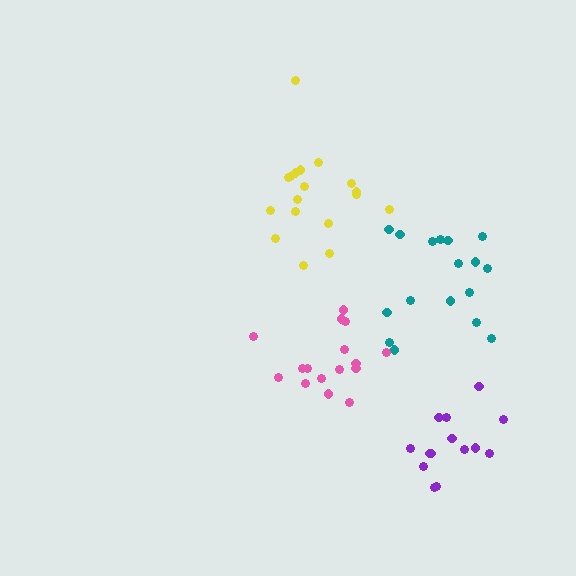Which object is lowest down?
The purple cluster is bottommost.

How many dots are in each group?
Group 1: 17 dots, Group 2: 14 dots, Group 3: 16 dots, Group 4: 18 dots (65 total).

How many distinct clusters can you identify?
There are 4 distinct clusters.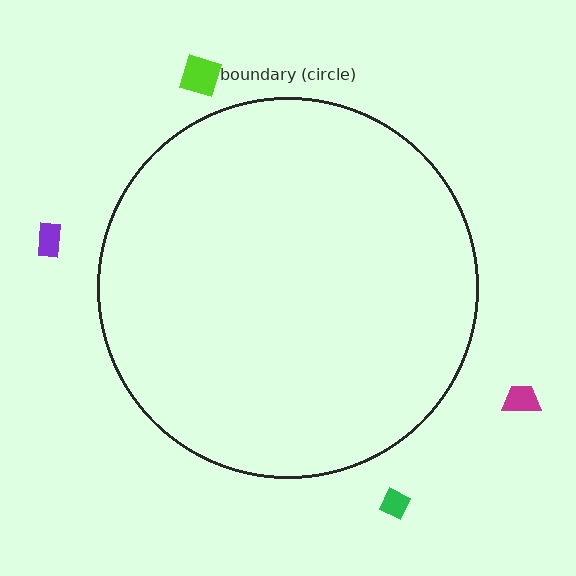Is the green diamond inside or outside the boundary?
Outside.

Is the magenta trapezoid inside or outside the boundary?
Outside.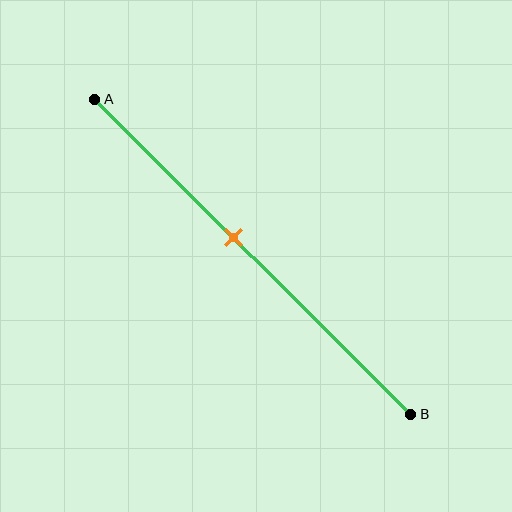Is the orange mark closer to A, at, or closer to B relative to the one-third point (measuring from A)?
The orange mark is closer to point B than the one-third point of segment AB.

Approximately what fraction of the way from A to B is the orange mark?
The orange mark is approximately 45% of the way from A to B.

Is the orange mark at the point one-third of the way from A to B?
No, the mark is at about 45% from A, not at the 33% one-third point.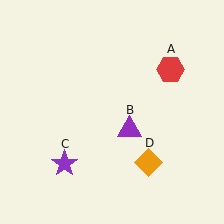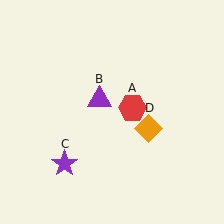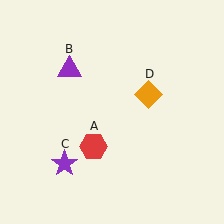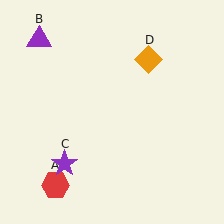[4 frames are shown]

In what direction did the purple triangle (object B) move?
The purple triangle (object B) moved up and to the left.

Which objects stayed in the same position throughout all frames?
Purple star (object C) remained stationary.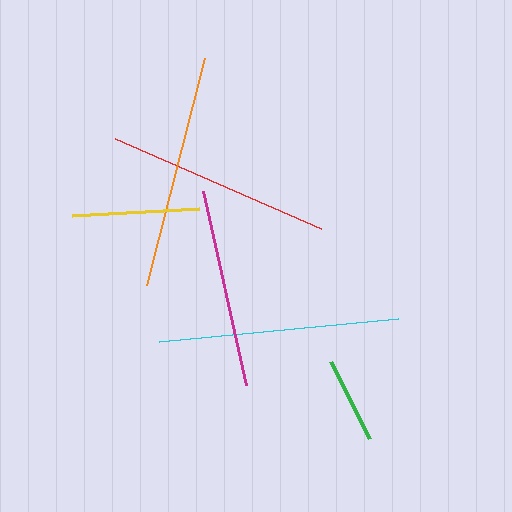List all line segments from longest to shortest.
From longest to shortest: cyan, orange, red, magenta, yellow, green.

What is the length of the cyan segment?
The cyan segment is approximately 240 pixels long.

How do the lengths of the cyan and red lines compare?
The cyan and red lines are approximately the same length.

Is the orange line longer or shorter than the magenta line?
The orange line is longer than the magenta line.